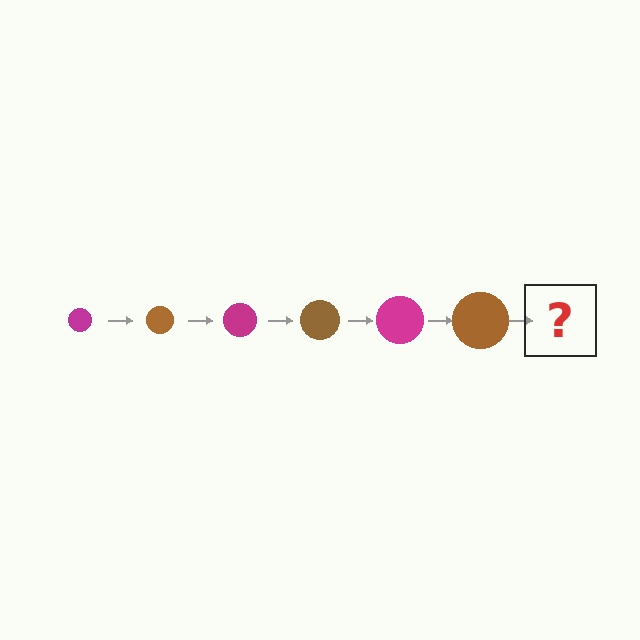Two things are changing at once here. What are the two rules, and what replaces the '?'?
The two rules are that the circle grows larger each step and the color cycles through magenta and brown. The '?' should be a magenta circle, larger than the previous one.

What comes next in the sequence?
The next element should be a magenta circle, larger than the previous one.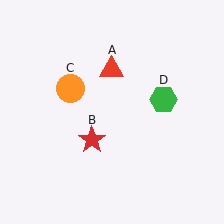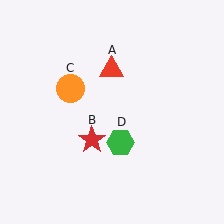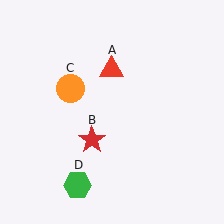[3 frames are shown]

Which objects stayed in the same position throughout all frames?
Red triangle (object A) and red star (object B) and orange circle (object C) remained stationary.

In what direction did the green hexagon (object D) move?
The green hexagon (object D) moved down and to the left.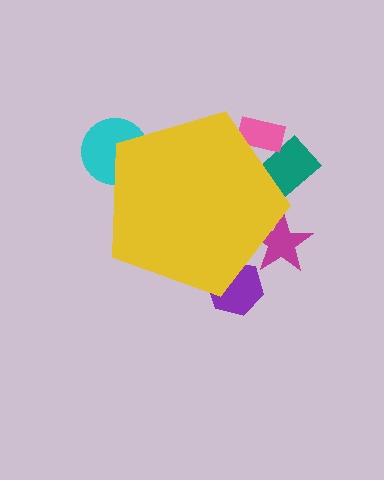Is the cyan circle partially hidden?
Yes, the cyan circle is partially hidden behind the yellow pentagon.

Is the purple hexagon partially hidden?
Yes, the purple hexagon is partially hidden behind the yellow pentagon.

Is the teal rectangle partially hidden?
Yes, the teal rectangle is partially hidden behind the yellow pentagon.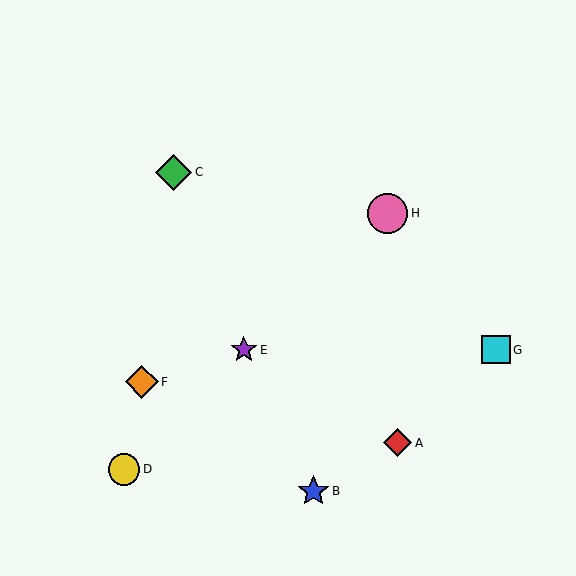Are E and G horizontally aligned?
Yes, both are at y≈350.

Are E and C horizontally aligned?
No, E is at y≈350 and C is at y≈172.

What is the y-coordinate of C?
Object C is at y≈172.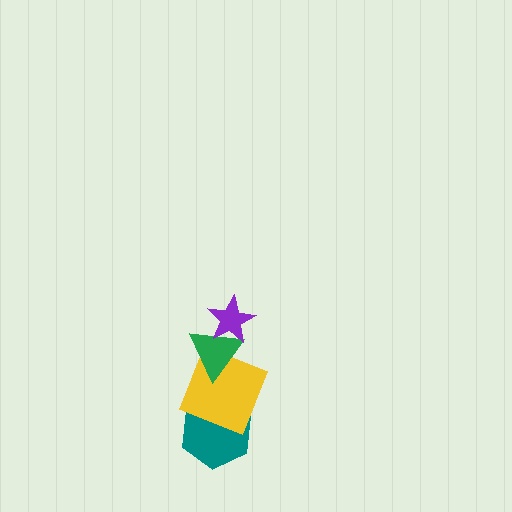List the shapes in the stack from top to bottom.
From top to bottom: the purple star, the green triangle, the yellow square, the teal hexagon.